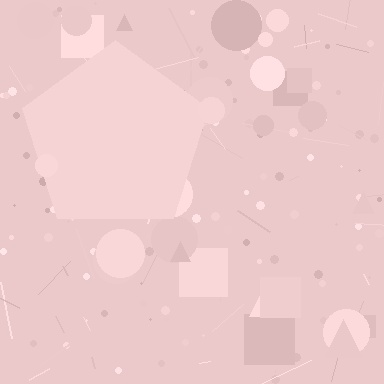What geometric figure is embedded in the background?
A pentagon is embedded in the background.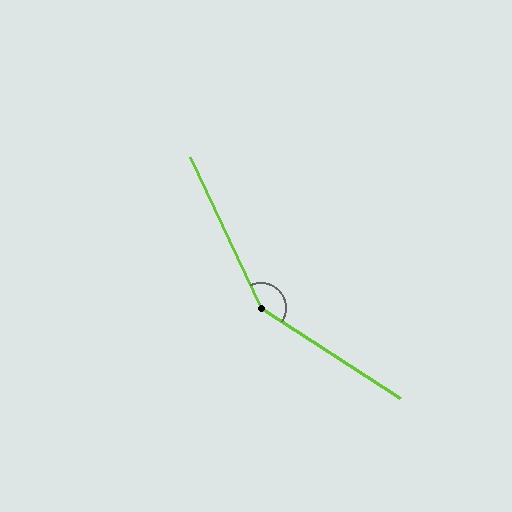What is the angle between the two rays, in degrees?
Approximately 148 degrees.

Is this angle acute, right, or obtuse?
It is obtuse.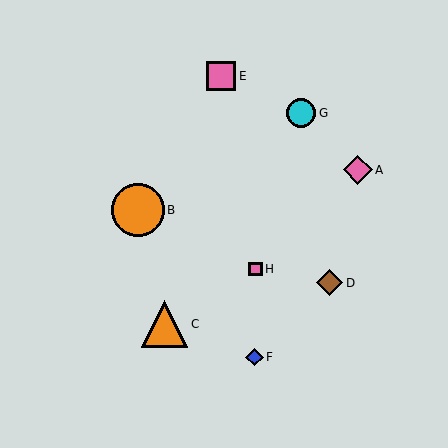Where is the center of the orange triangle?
The center of the orange triangle is at (164, 324).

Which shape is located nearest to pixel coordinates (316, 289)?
The brown diamond (labeled D) at (330, 283) is nearest to that location.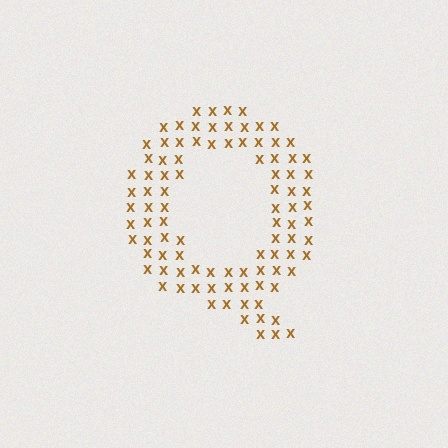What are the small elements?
The small elements are letter X's.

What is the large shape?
The large shape is the letter Q.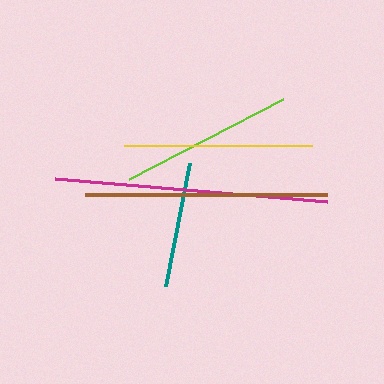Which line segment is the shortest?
The teal line is the shortest at approximately 126 pixels.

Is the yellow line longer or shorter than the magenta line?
The magenta line is longer than the yellow line.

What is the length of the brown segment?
The brown segment is approximately 242 pixels long.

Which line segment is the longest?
The magenta line is the longest at approximately 274 pixels.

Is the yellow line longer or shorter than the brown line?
The brown line is longer than the yellow line.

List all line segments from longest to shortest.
From longest to shortest: magenta, brown, yellow, lime, teal.